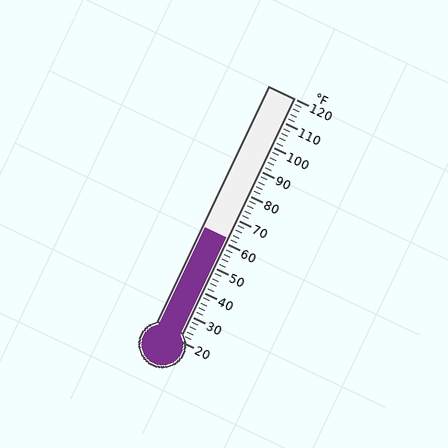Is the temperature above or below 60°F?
The temperature is above 60°F.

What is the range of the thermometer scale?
The thermometer scale ranges from 20°F to 120°F.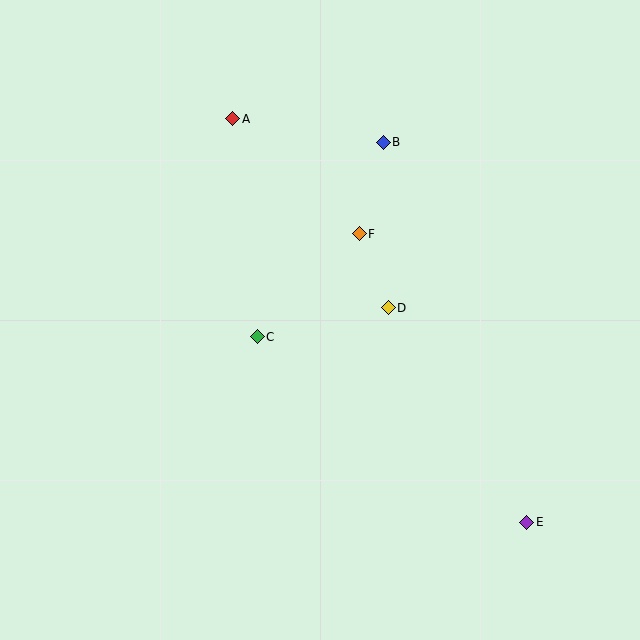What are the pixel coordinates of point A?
Point A is at (233, 119).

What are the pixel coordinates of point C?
Point C is at (257, 337).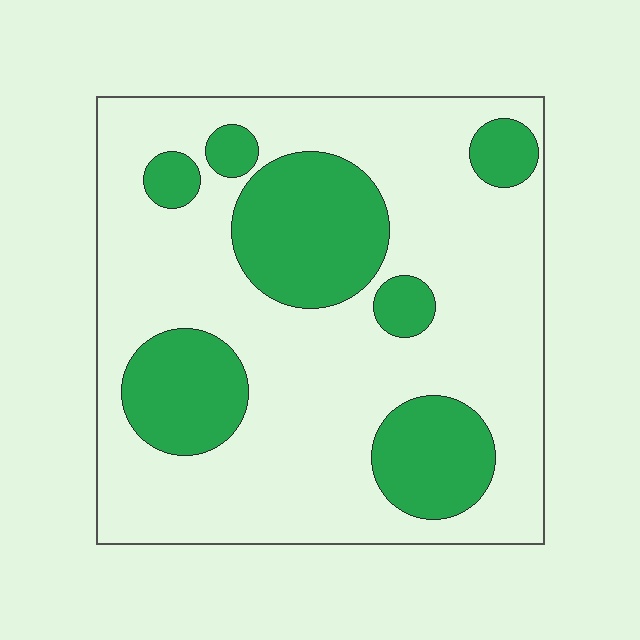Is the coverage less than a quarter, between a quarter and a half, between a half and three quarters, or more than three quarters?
Between a quarter and a half.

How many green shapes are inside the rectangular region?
7.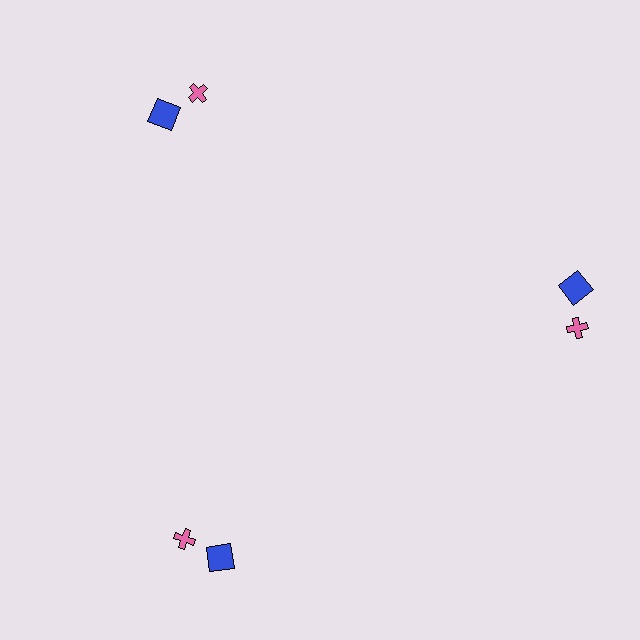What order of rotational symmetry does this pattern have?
This pattern has 3-fold rotational symmetry.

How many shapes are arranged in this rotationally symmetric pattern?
There are 6 shapes, arranged in 3 groups of 2.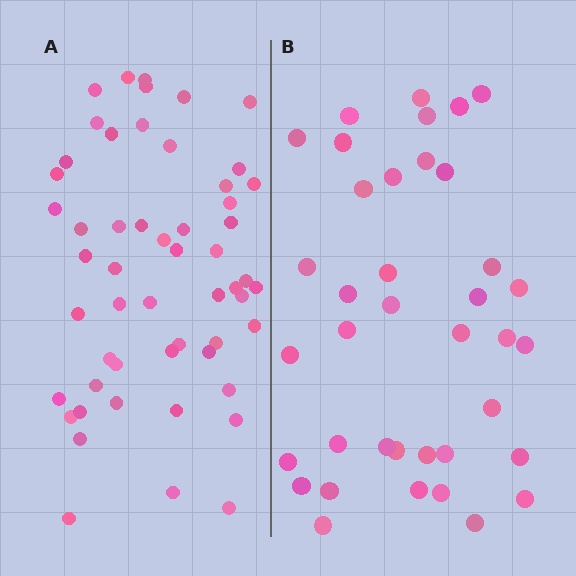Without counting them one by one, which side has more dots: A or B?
Region A (the left region) has more dots.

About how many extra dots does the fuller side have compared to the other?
Region A has approximately 15 more dots than region B.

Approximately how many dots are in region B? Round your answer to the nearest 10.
About 40 dots. (The exact count is 38, which rounds to 40.)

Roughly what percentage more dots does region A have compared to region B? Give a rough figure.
About 40% more.